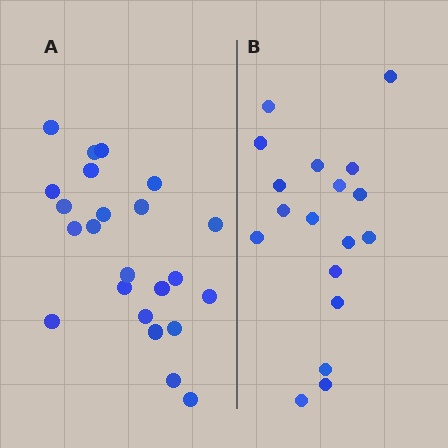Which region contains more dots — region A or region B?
Region A (the left region) has more dots.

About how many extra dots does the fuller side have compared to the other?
Region A has about 5 more dots than region B.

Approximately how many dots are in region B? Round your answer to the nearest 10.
About 20 dots. (The exact count is 18, which rounds to 20.)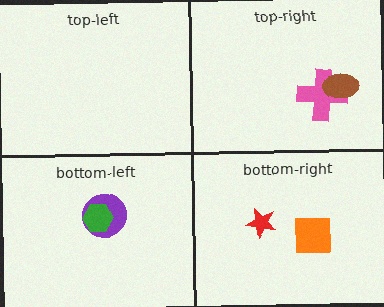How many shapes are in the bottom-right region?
2.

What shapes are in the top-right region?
The pink cross, the brown ellipse.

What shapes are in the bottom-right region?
The orange square, the red star.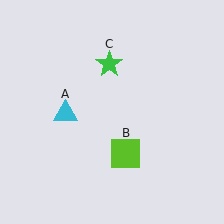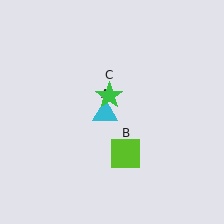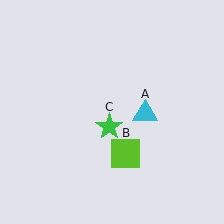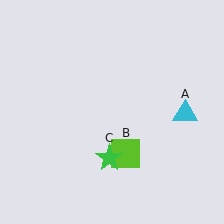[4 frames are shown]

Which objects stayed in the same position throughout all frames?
Lime square (object B) remained stationary.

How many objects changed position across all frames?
2 objects changed position: cyan triangle (object A), green star (object C).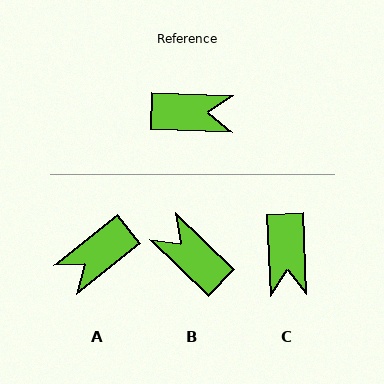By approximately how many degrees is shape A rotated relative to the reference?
Approximately 140 degrees clockwise.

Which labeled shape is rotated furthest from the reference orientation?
A, about 140 degrees away.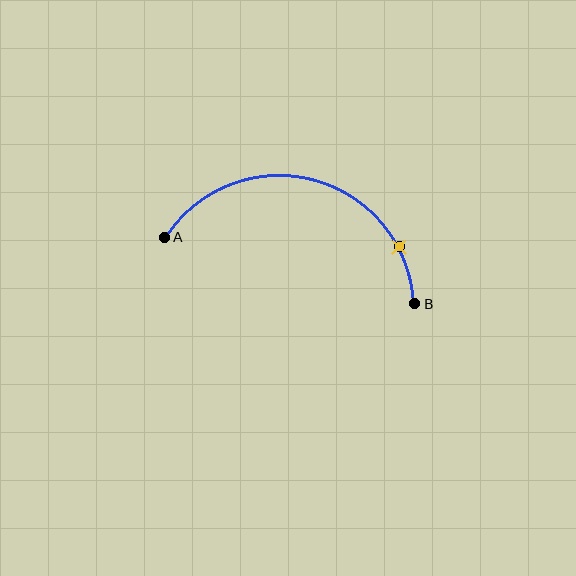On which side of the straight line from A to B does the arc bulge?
The arc bulges above the straight line connecting A and B.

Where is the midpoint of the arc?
The arc midpoint is the point on the curve farthest from the straight line joining A and B. It sits above that line.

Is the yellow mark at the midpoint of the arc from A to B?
No. The yellow mark lies on the arc but is closer to endpoint B. The arc midpoint would be at the point on the curve equidistant along the arc from both A and B.